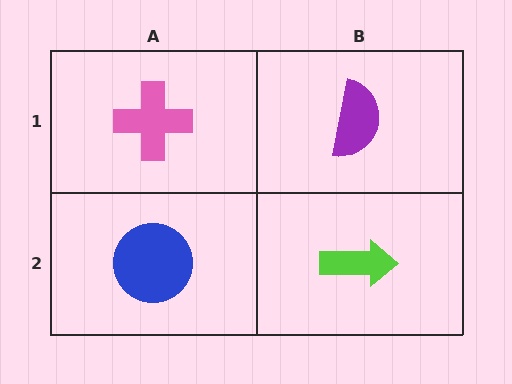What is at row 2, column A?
A blue circle.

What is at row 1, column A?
A pink cross.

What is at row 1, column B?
A purple semicircle.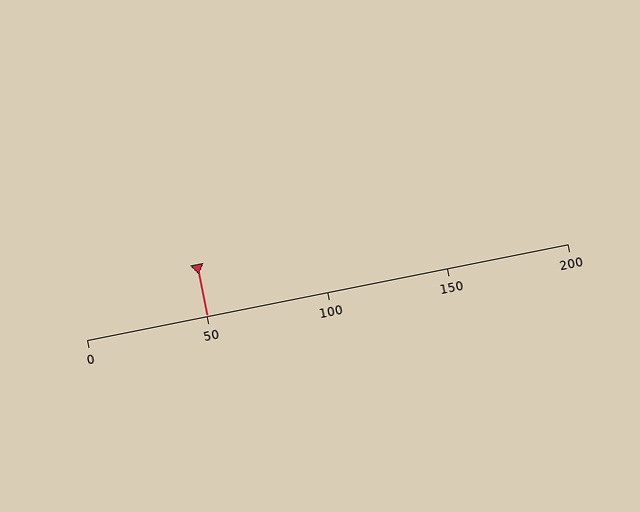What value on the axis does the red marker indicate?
The marker indicates approximately 50.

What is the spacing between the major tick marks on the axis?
The major ticks are spaced 50 apart.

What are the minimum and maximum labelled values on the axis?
The axis runs from 0 to 200.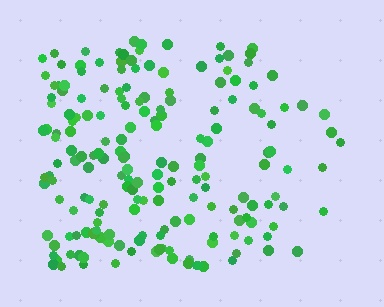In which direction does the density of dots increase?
From right to left, with the left side densest.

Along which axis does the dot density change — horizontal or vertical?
Horizontal.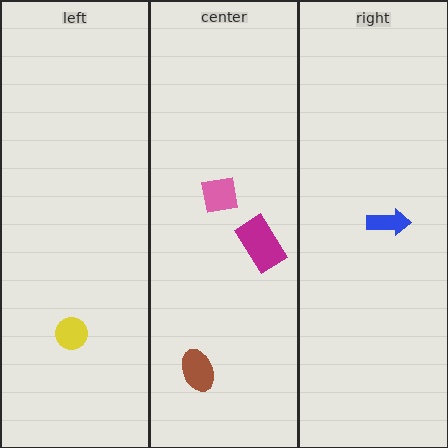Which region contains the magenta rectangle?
The center region.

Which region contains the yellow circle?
The left region.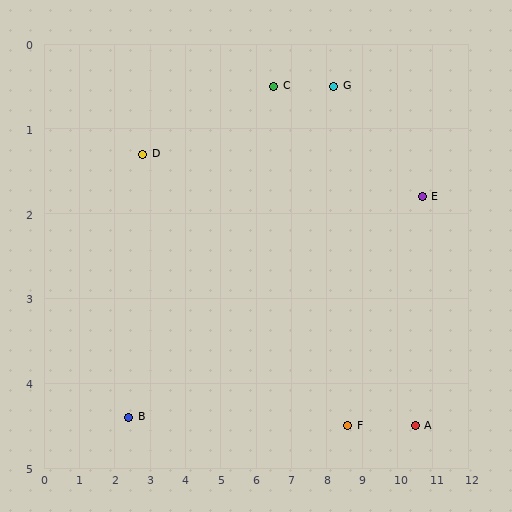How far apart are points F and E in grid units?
Points F and E are about 3.4 grid units apart.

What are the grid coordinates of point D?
Point D is at approximately (2.8, 1.3).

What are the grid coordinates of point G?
Point G is at approximately (8.2, 0.5).